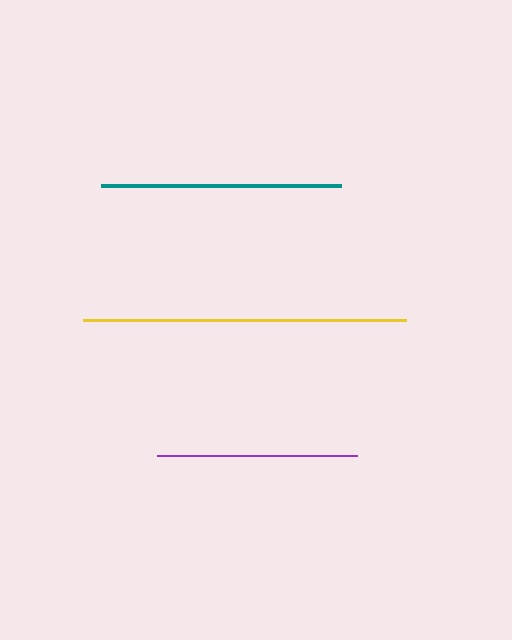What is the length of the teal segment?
The teal segment is approximately 240 pixels long.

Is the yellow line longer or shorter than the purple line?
The yellow line is longer than the purple line.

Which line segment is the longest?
The yellow line is the longest at approximately 323 pixels.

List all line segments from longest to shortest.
From longest to shortest: yellow, teal, purple.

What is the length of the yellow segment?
The yellow segment is approximately 323 pixels long.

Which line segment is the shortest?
The purple line is the shortest at approximately 200 pixels.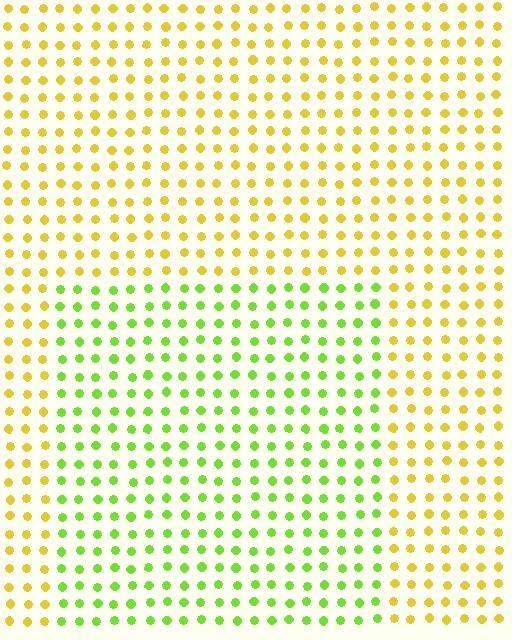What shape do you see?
I see a rectangle.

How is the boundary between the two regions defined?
The boundary is defined purely by a slight shift in hue (about 45 degrees). Spacing, size, and orientation are identical on both sides.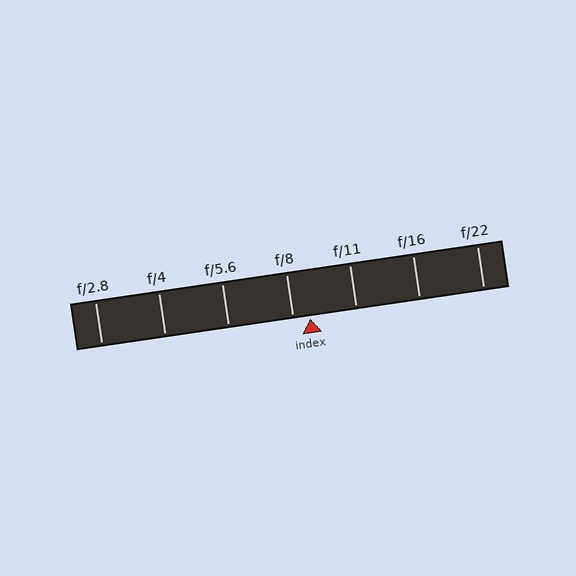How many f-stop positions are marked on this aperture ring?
There are 7 f-stop positions marked.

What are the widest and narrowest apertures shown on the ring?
The widest aperture shown is f/2.8 and the narrowest is f/22.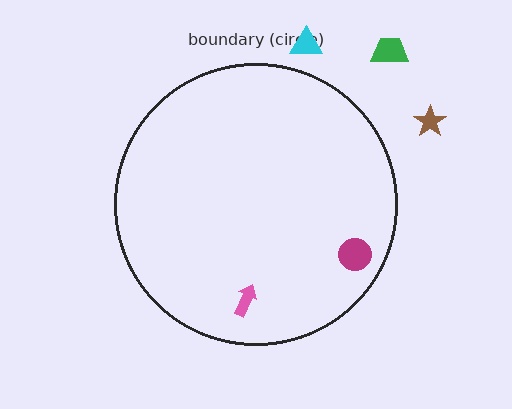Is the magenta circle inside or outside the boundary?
Inside.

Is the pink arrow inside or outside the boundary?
Inside.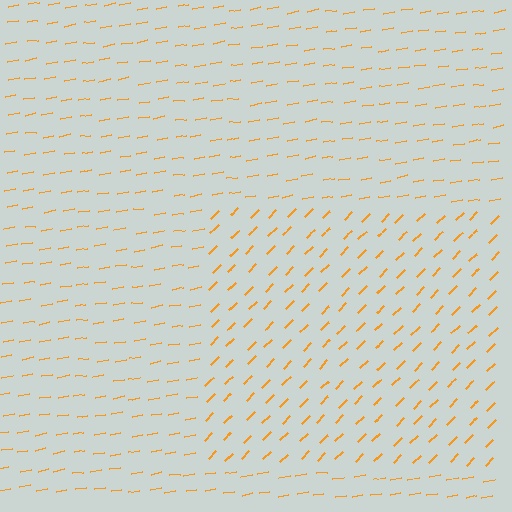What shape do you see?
I see a rectangle.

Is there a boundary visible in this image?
Yes, there is a texture boundary formed by a change in line orientation.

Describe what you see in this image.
The image is filled with small orange line segments. A rectangle region in the image has lines oriented differently from the surrounding lines, creating a visible texture boundary.